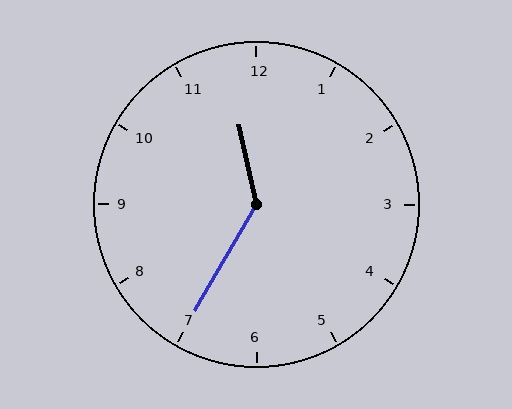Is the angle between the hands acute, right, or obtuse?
It is obtuse.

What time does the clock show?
11:35.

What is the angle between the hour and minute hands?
Approximately 138 degrees.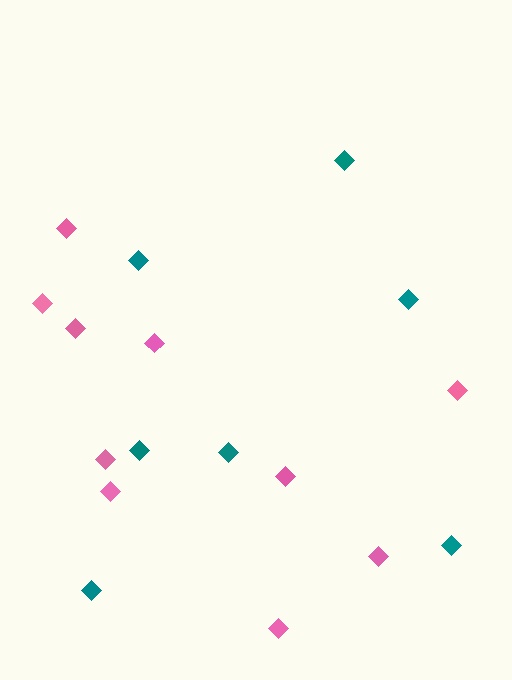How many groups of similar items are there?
There are 2 groups: one group of pink diamonds (10) and one group of teal diamonds (7).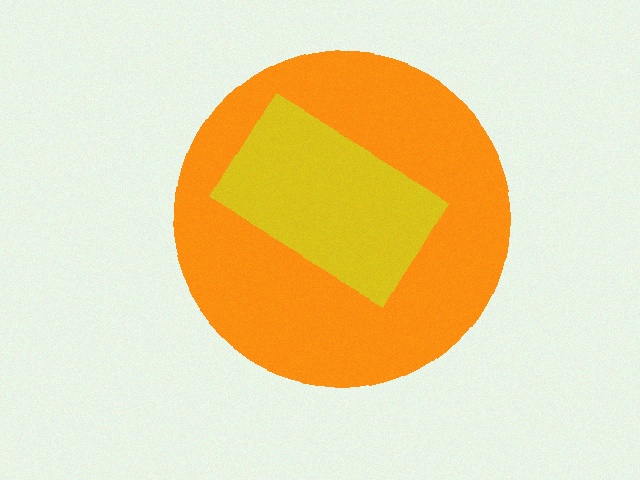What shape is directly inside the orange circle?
The yellow rectangle.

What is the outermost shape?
The orange circle.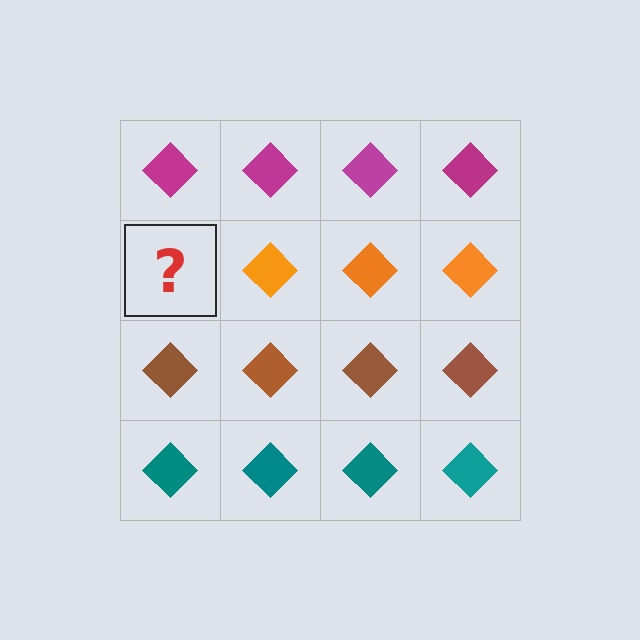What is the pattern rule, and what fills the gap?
The rule is that each row has a consistent color. The gap should be filled with an orange diamond.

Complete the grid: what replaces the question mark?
The question mark should be replaced with an orange diamond.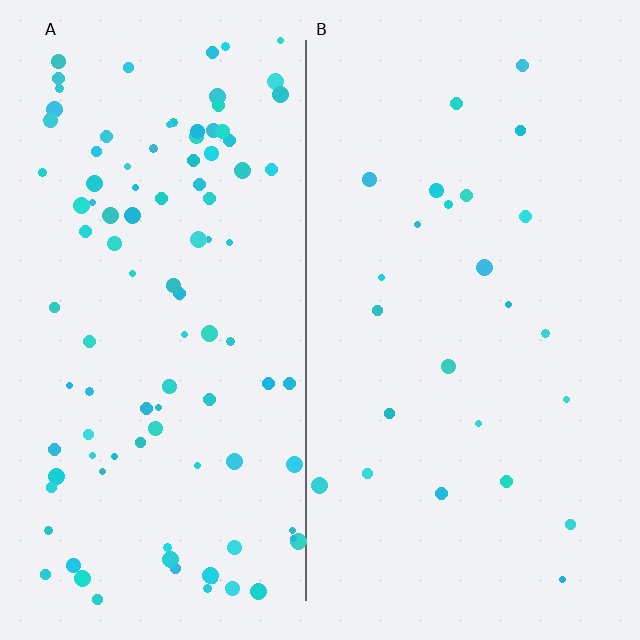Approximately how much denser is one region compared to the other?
Approximately 4.1× — region A over region B.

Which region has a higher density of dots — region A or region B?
A (the left).